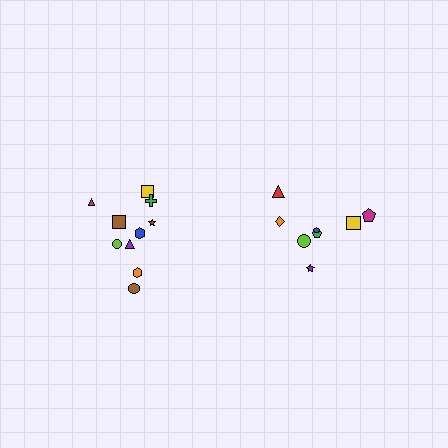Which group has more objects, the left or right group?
The left group.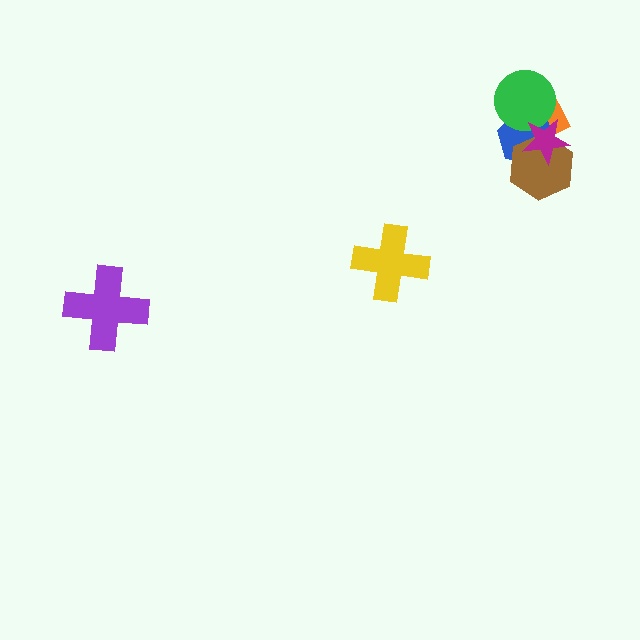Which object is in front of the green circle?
The magenta star is in front of the green circle.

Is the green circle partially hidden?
Yes, it is partially covered by another shape.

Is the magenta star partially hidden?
No, no other shape covers it.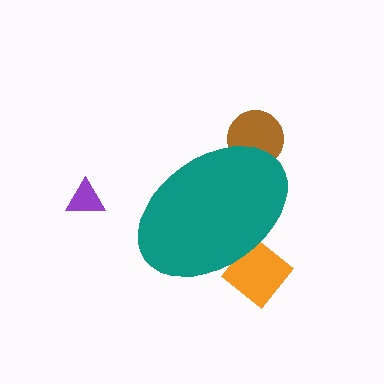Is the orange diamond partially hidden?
Yes, the orange diamond is partially hidden behind the teal ellipse.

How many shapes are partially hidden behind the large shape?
2 shapes are partially hidden.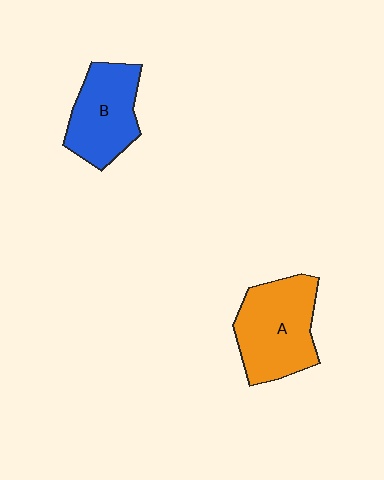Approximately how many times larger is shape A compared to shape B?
Approximately 1.2 times.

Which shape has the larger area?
Shape A (orange).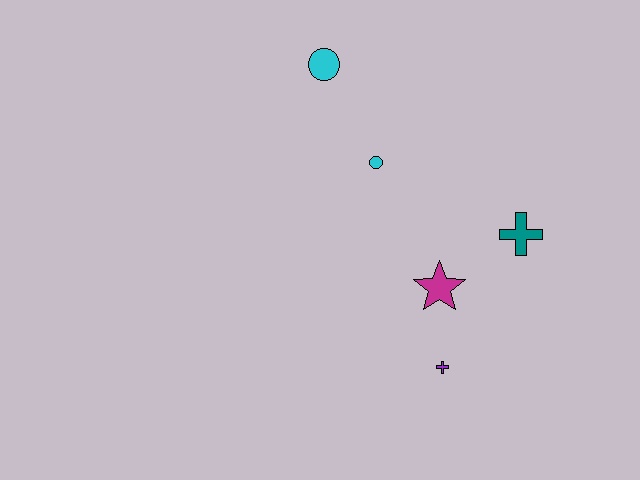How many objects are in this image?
There are 5 objects.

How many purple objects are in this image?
There is 1 purple object.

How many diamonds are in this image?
There are no diamonds.